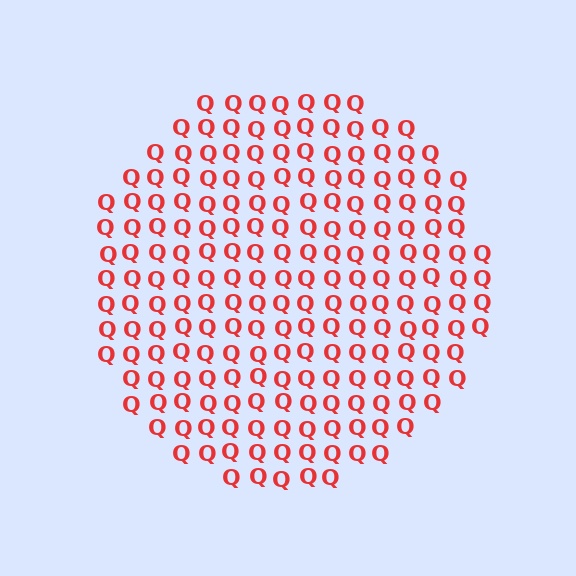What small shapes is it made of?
It is made of small letter Q's.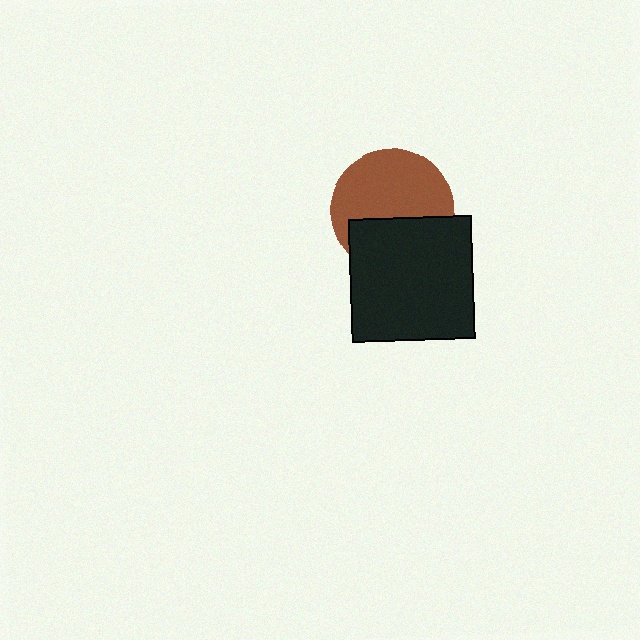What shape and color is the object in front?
The object in front is a black square.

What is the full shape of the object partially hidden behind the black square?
The partially hidden object is a brown circle.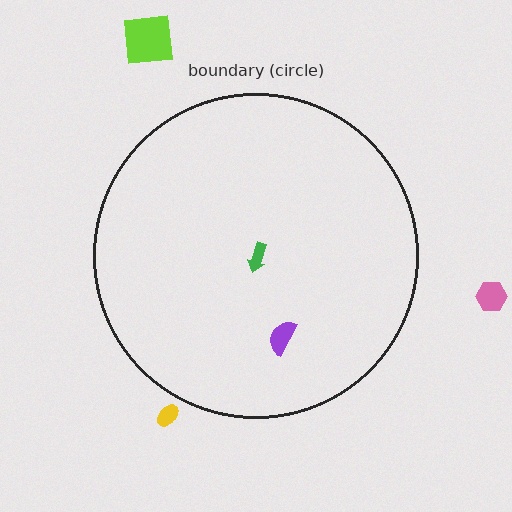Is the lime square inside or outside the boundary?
Outside.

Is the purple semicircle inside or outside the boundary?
Inside.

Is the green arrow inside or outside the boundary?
Inside.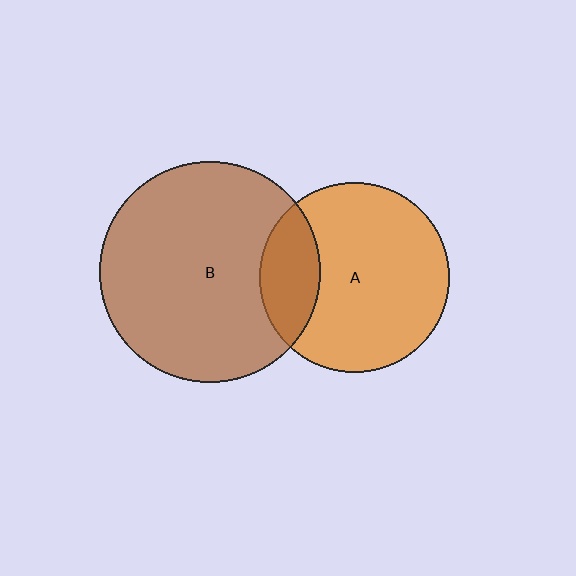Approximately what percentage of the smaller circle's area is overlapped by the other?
Approximately 20%.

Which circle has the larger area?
Circle B (brown).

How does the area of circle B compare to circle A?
Approximately 1.3 times.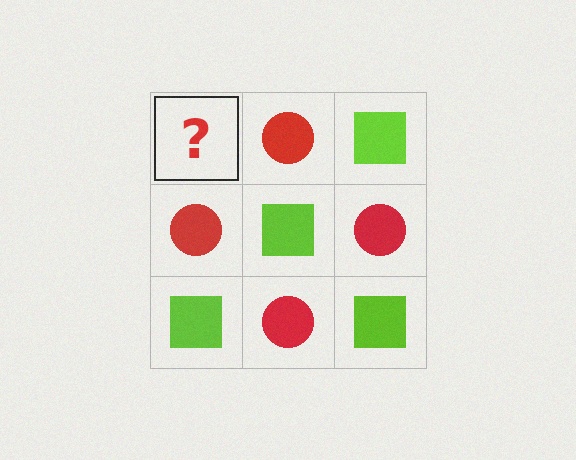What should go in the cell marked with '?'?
The missing cell should contain a lime square.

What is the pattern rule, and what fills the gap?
The rule is that it alternates lime square and red circle in a checkerboard pattern. The gap should be filled with a lime square.